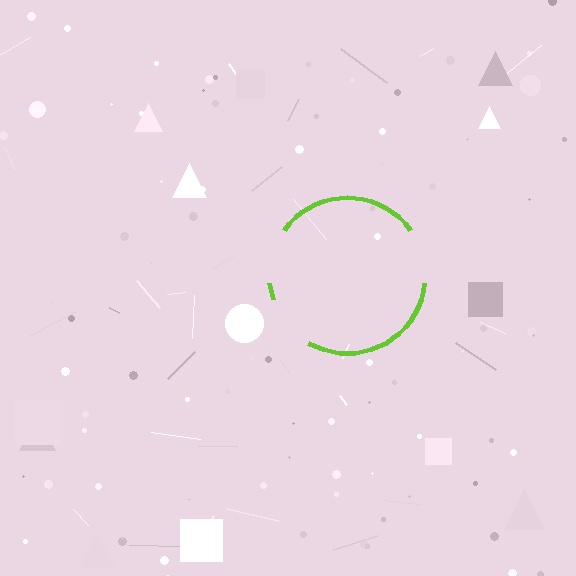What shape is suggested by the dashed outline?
The dashed outline suggests a circle.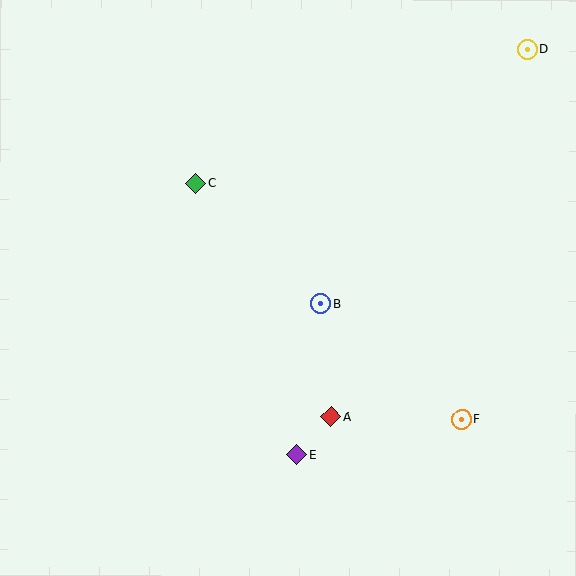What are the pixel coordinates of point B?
Point B is at (321, 304).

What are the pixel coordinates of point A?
Point A is at (331, 417).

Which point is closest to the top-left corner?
Point C is closest to the top-left corner.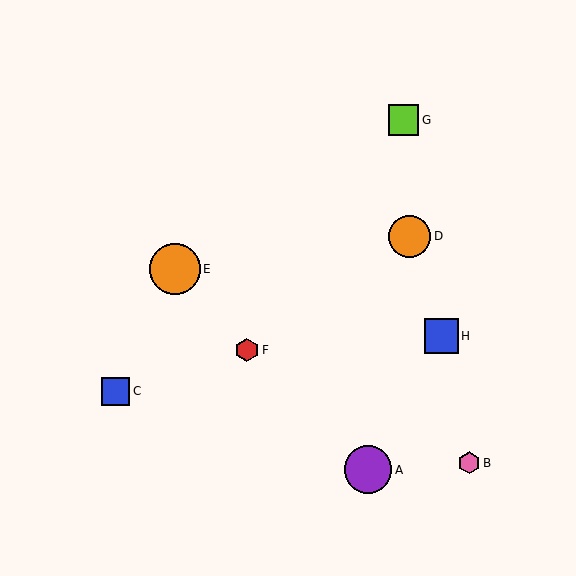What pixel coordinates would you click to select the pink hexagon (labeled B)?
Click at (469, 463) to select the pink hexagon B.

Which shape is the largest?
The orange circle (labeled E) is the largest.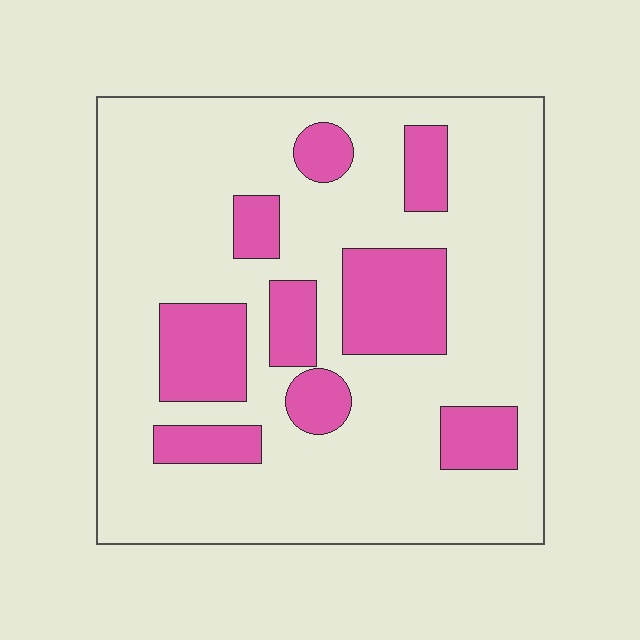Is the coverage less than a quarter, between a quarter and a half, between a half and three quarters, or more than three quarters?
Less than a quarter.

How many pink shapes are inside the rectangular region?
9.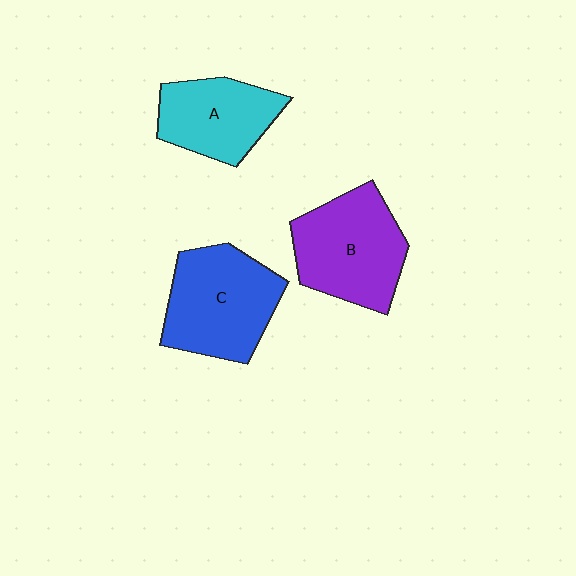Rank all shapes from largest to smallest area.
From largest to smallest: C (blue), B (purple), A (cyan).